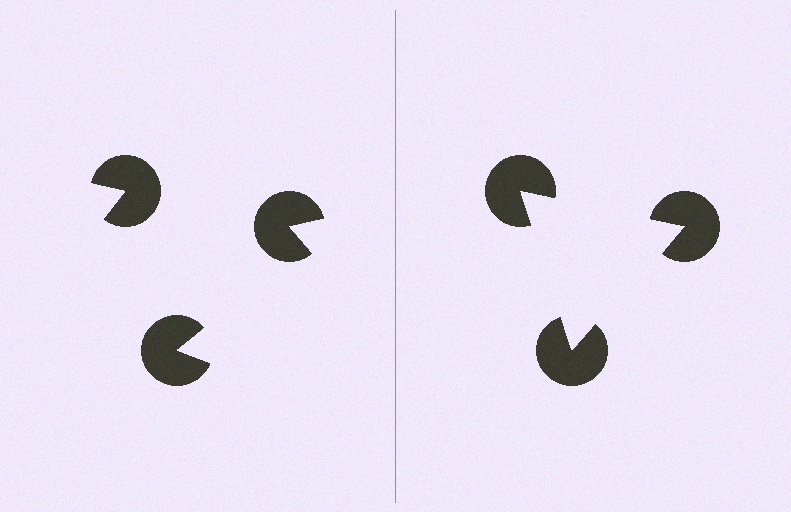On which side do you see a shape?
An illusory triangle appears on the right side. On the left side the wedge cuts are rotated, so no coherent shape forms.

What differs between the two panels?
The pac-man discs are positioned identically on both sides; only the wedge orientations differ. On the right they align to a triangle; on the left they are misaligned.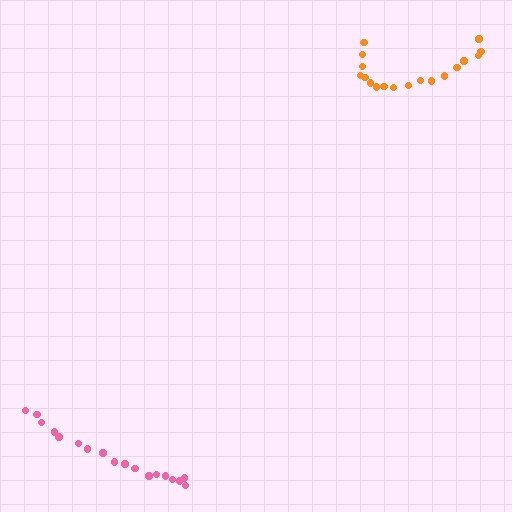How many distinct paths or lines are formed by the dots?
There are 2 distinct paths.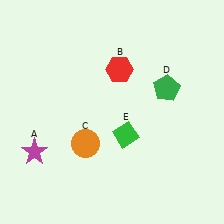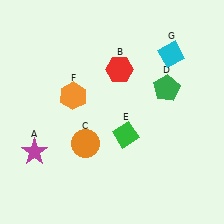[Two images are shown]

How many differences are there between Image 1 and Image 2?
There are 2 differences between the two images.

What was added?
An orange hexagon (F), a cyan diamond (G) were added in Image 2.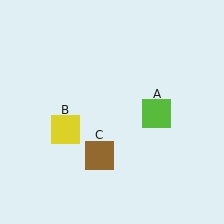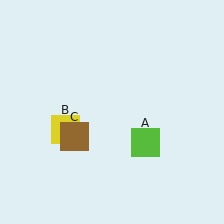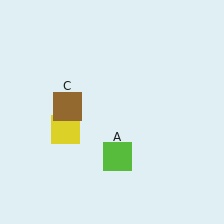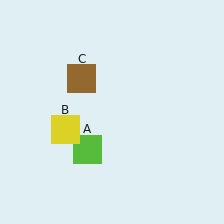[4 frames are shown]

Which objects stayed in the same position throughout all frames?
Yellow square (object B) remained stationary.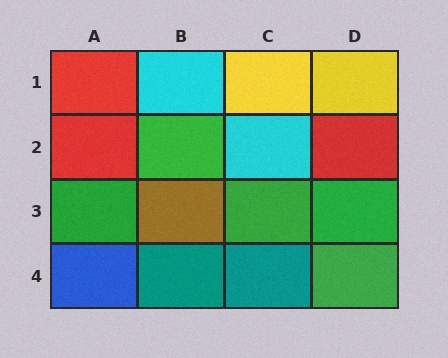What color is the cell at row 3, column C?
Green.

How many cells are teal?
2 cells are teal.